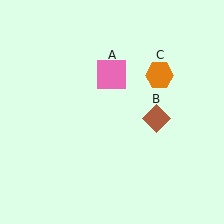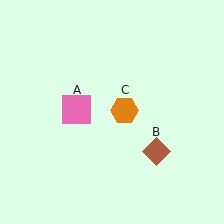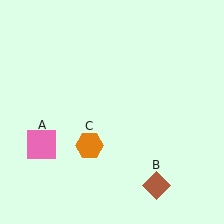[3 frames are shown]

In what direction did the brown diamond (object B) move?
The brown diamond (object B) moved down.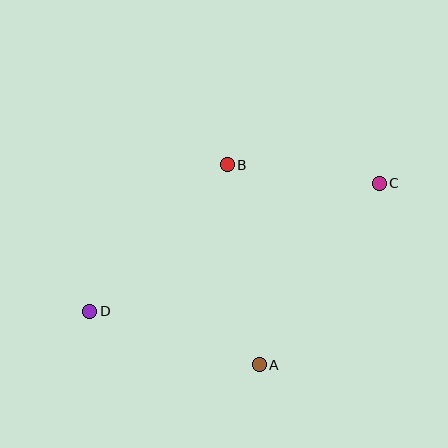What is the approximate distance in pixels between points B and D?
The distance between B and D is approximately 201 pixels.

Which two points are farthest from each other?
Points C and D are farthest from each other.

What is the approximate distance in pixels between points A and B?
The distance between A and B is approximately 203 pixels.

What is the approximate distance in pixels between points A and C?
The distance between A and C is approximately 218 pixels.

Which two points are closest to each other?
Points B and C are closest to each other.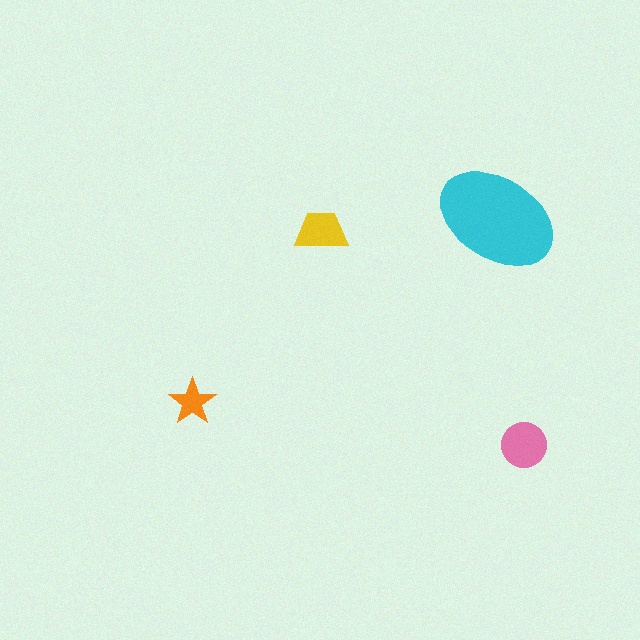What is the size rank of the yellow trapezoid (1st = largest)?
3rd.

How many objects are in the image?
There are 4 objects in the image.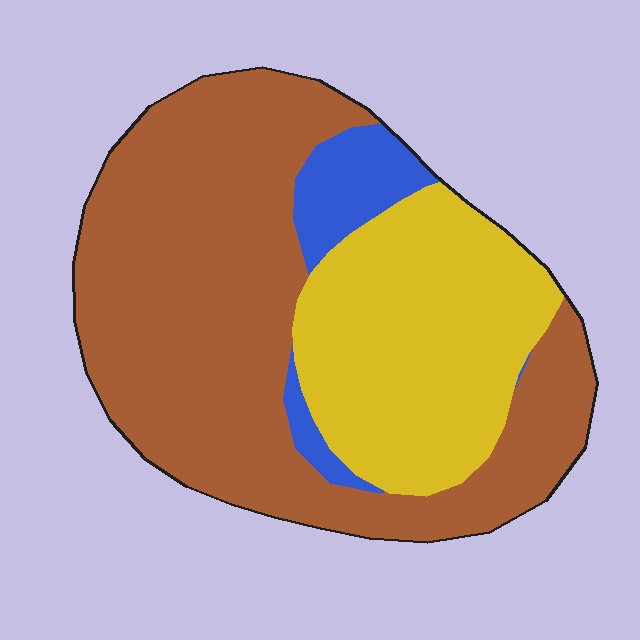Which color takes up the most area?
Brown, at roughly 60%.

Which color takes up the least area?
Blue, at roughly 10%.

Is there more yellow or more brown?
Brown.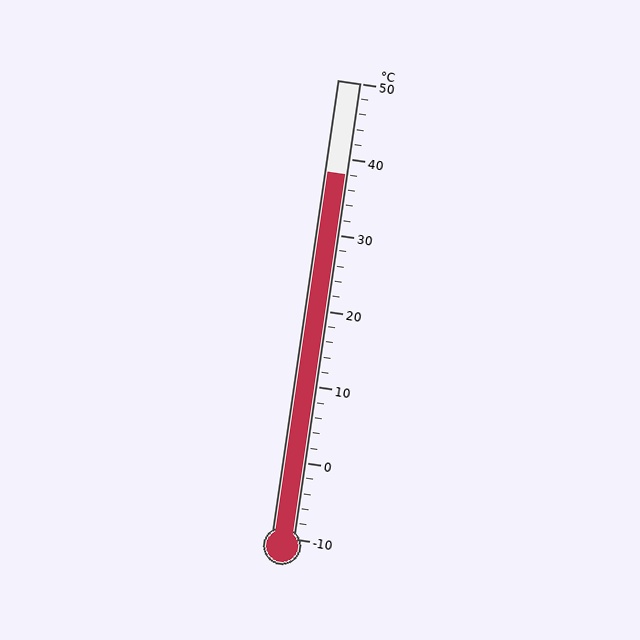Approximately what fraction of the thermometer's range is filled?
The thermometer is filled to approximately 80% of its range.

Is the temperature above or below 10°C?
The temperature is above 10°C.